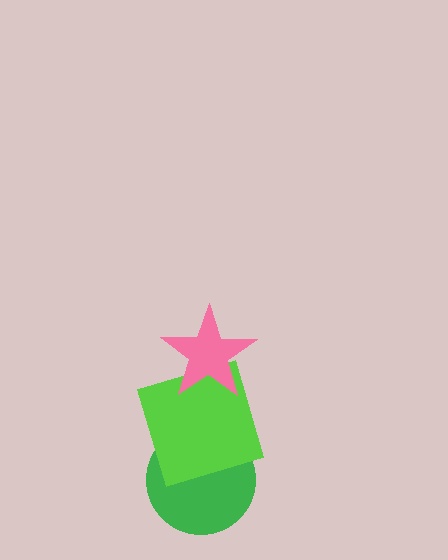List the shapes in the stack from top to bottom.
From top to bottom: the pink star, the lime square, the green circle.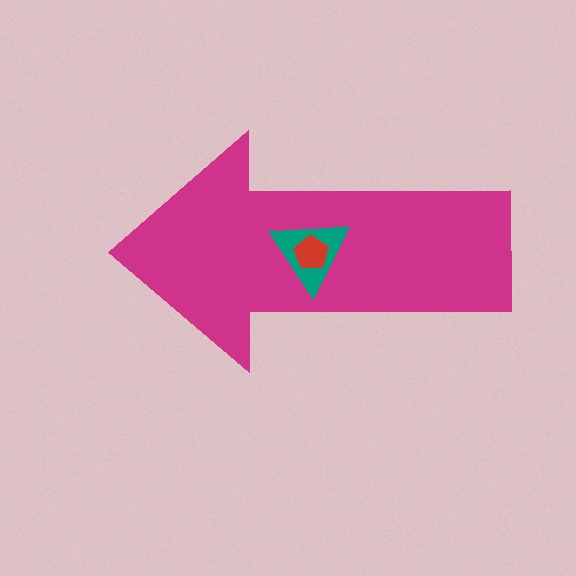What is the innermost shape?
The red pentagon.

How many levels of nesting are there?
3.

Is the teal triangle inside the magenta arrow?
Yes.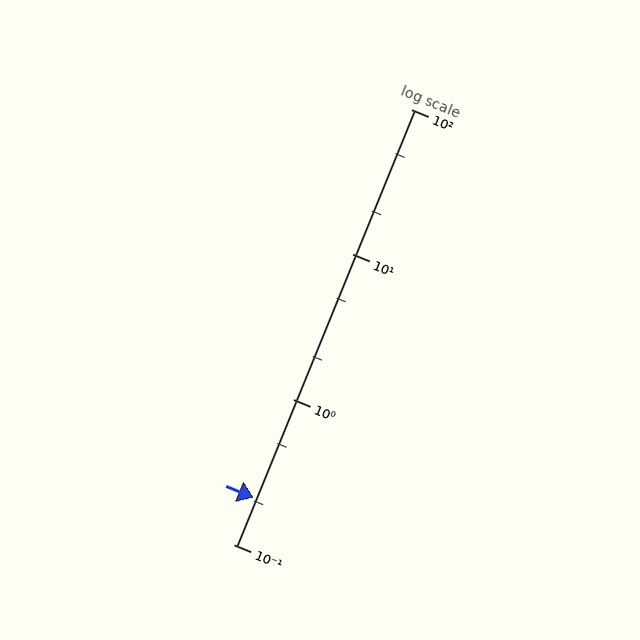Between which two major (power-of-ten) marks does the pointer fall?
The pointer is between 0.1 and 1.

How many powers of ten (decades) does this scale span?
The scale spans 3 decades, from 0.1 to 100.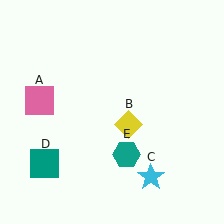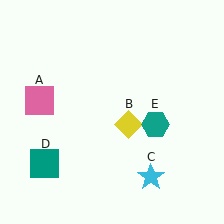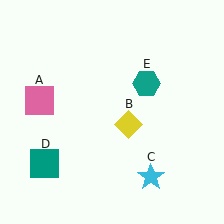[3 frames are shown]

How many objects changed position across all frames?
1 object changed position: teal hexagon (object E).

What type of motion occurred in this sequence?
The teal hexagon (object E) rotated counterclockwise around the center of the scene.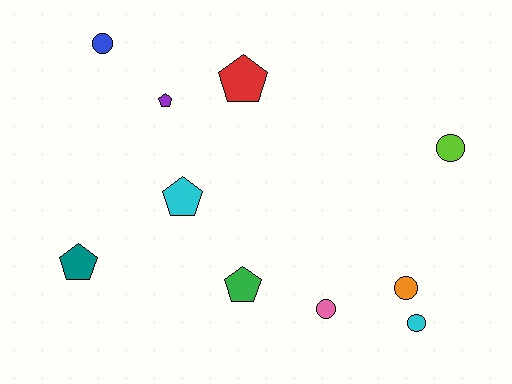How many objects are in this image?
There are 10 objects.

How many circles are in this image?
There are 5 circles.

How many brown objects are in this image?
There are no brown objects.